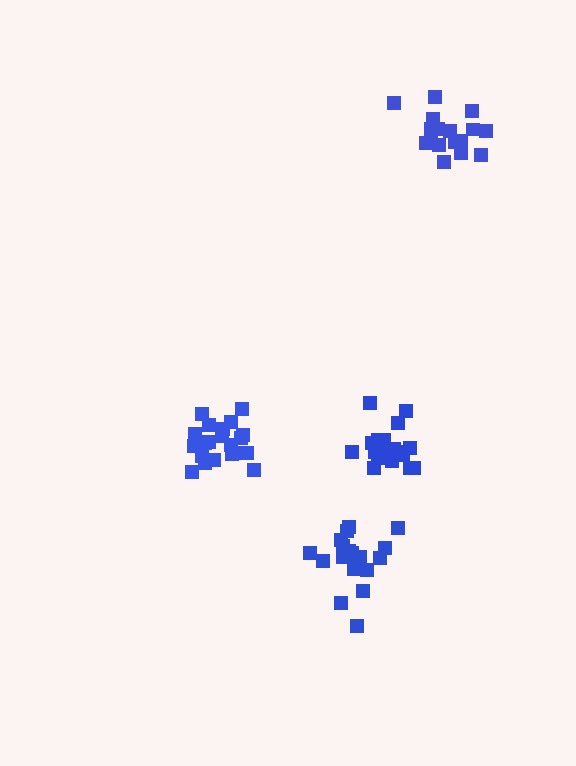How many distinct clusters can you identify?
There are 4 distinct clusters.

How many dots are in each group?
Group 1: 21 dots, Group 2: 20 dots, Group 3: 17 dots, Group 4: 20 dots (78 total).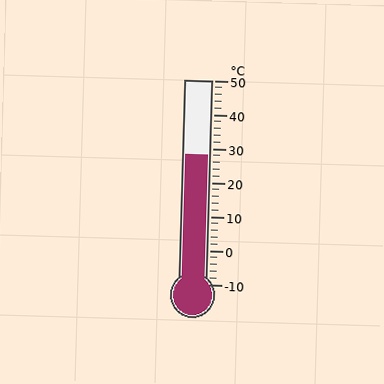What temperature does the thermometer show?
The thermometer shows approximately 28°C.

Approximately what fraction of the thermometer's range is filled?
The thermometer is filled to approximately 65% of its range.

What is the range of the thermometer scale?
The thermometer scale ranges from -10°C to 50°C.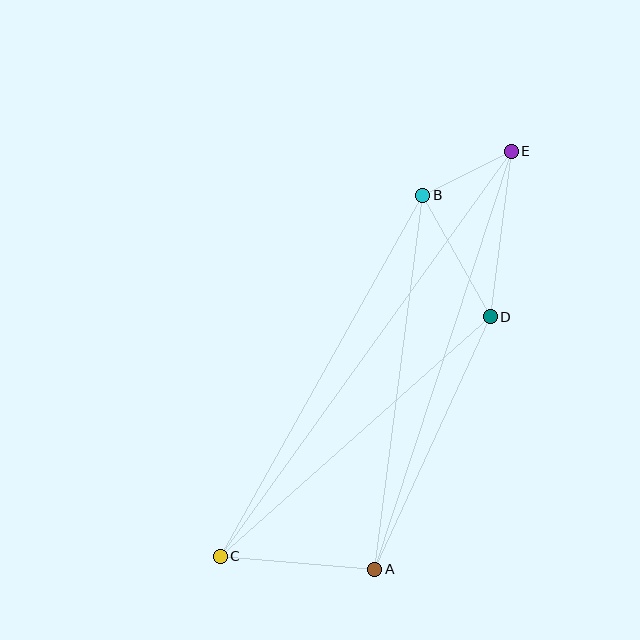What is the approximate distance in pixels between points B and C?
The distance between B and C is approximately 414 pixels.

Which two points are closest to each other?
Points B and E are closest to each other.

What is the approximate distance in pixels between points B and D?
The distance between B and D is approximately 139 pixels.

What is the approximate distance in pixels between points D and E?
The distance between D and E is approximately 167 pixels.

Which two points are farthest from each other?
Points C and E are farthest from each other.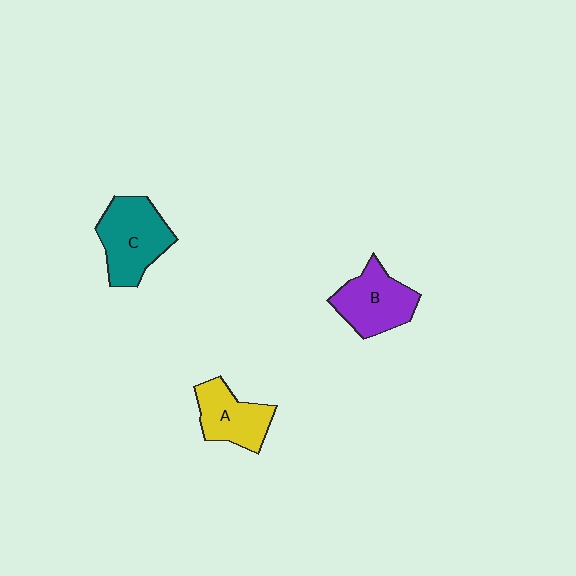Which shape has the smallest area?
Shape A (yellow).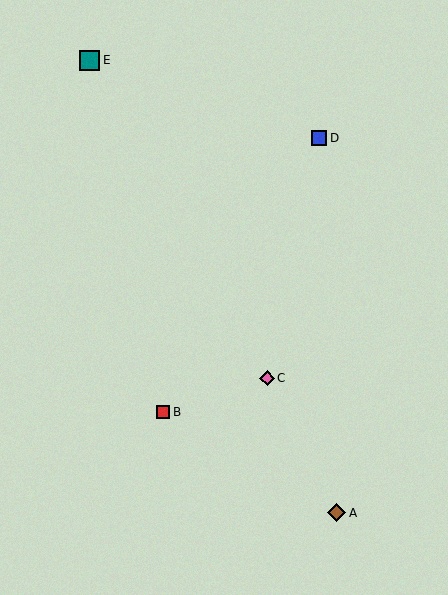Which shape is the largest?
The teal square (labeled E) is the largest.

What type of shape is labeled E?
Shape E is a teal square.